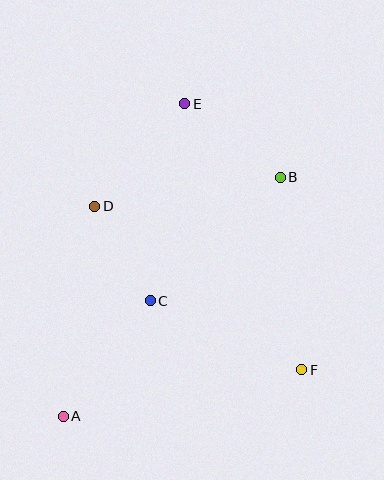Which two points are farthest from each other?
Points A and E are farthest from each other.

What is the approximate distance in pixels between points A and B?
The distance between A and B is approximately 323 pixels.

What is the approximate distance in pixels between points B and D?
The distance between B and D is approximately 188 pixels.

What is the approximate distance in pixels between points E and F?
The distance between E and F is approximately 290 pixels.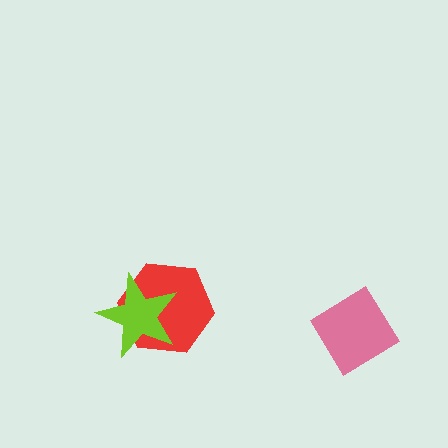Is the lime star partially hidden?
No, no other shape covers it.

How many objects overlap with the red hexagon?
1 object overlaps with the red hexagon.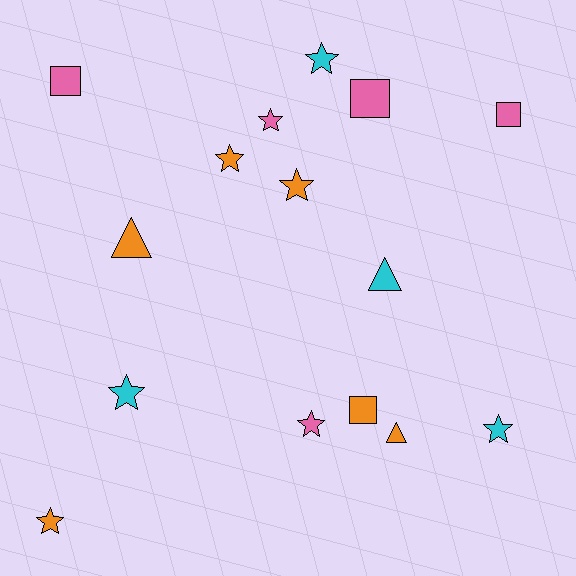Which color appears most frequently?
Orange, with 6 objects.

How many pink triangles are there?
There are no pink triangles.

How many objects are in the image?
There are 15 objects.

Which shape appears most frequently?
Star, with 8 objects.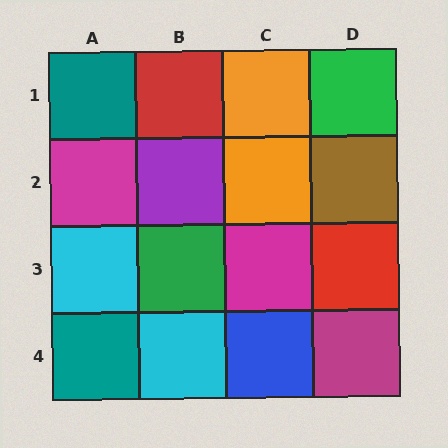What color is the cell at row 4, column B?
Cyan.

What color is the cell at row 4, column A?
Teal.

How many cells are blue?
1 cell is blue.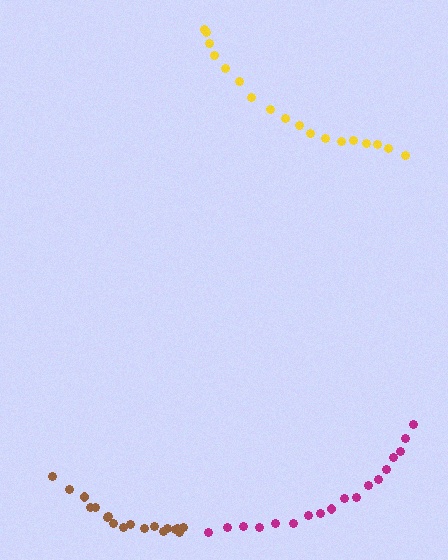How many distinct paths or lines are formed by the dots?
There are 3 distinct paths.